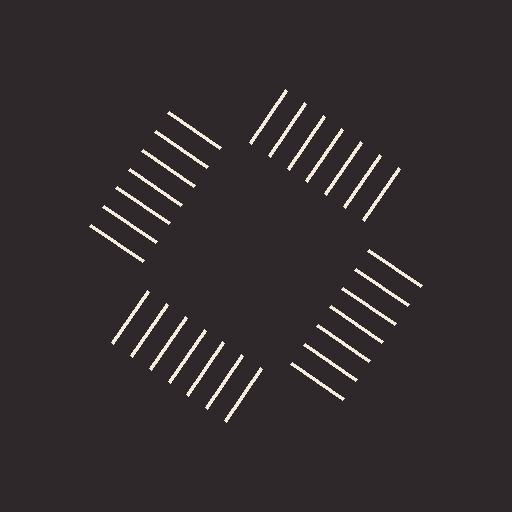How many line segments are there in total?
28 — 7 along each of the 4 edges.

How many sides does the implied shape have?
4 sides — the line-ends trace a square.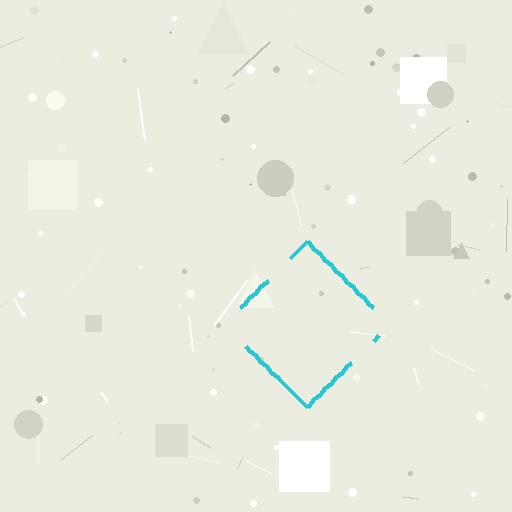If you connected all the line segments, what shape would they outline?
They would outline a diamond.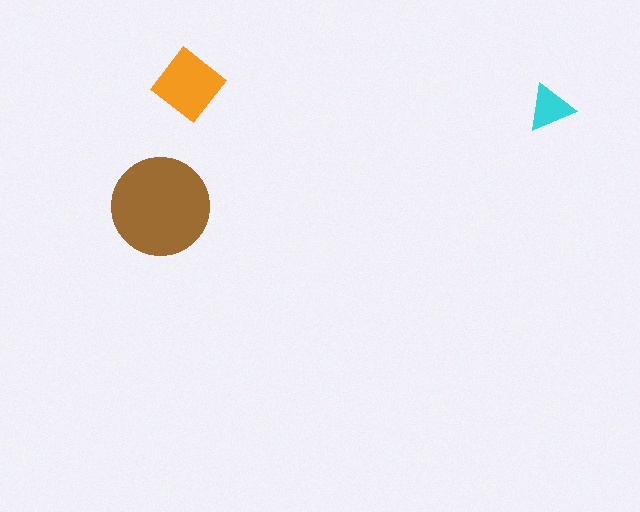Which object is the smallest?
The cyan triangle.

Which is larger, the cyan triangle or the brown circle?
The brown circle.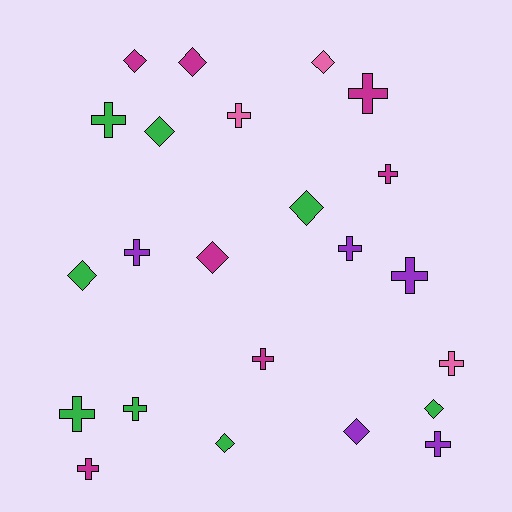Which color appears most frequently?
Green, with 8 objects.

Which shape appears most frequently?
Cross, with 13 objects.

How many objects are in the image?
There are 23 objects.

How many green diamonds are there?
There are 5 green diamonds.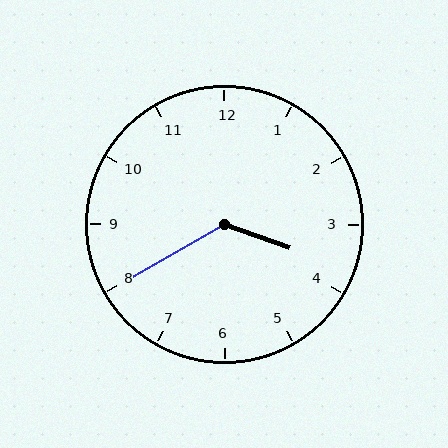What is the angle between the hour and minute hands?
Approximately 130 degrees.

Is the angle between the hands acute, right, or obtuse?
It is obtuse.